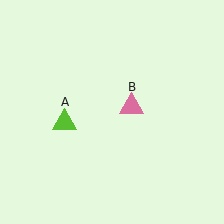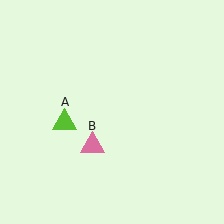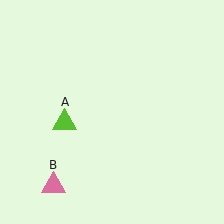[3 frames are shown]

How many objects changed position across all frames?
1 object changed position: pink triangle (object B).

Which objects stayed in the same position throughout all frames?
Lime triangle (object A) remained stationary.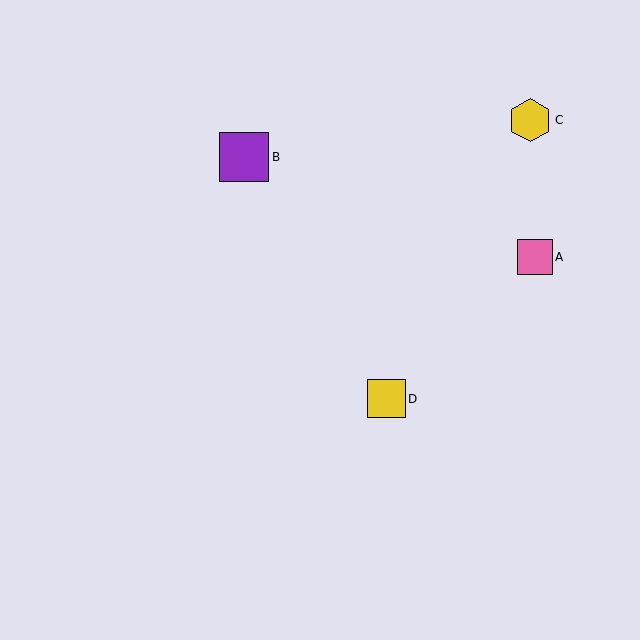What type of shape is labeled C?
Shape C is a yellow hexagon.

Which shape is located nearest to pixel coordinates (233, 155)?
The purple square (labeled B) at (244, 157) is nearest to that location.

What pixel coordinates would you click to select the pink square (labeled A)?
Click at (535, 257) to select the pink square A.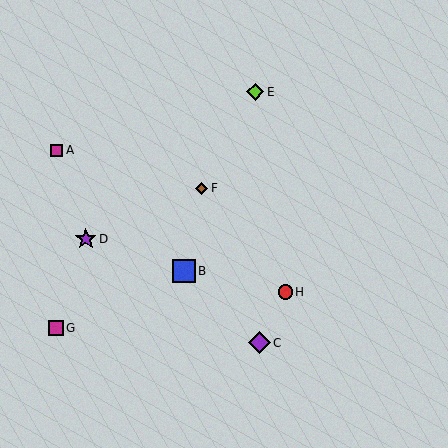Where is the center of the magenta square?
The center of the magenta square is at (57, 150).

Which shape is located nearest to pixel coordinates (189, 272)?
The blue square (labeled B) at (184, 271) is nearest to that location.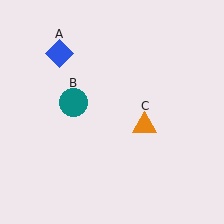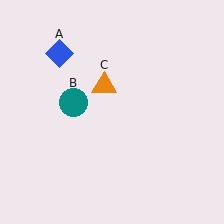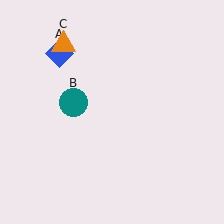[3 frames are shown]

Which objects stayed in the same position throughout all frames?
Blue diamond (object A) and teal circle (object B) remained stationary.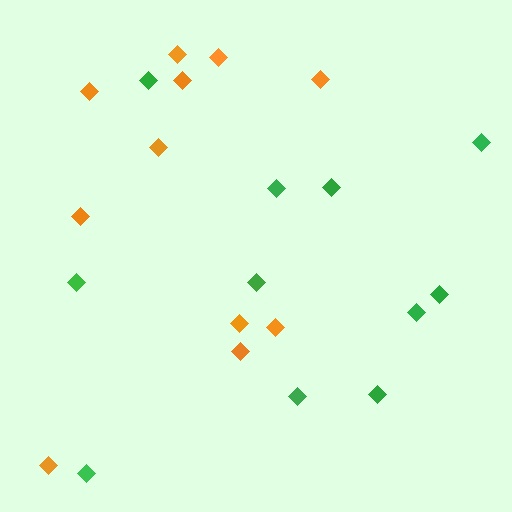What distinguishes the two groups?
There are 2 groups: one group of orange diamonds (11) and one group of green diamonds (11).